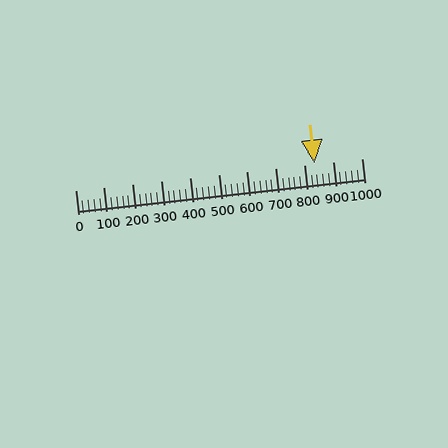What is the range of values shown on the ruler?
The ruler shows values from 0 to 1000.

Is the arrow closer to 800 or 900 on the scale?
The arrow is closer to 800.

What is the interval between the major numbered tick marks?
The major tick marks are spaced 100 units apart.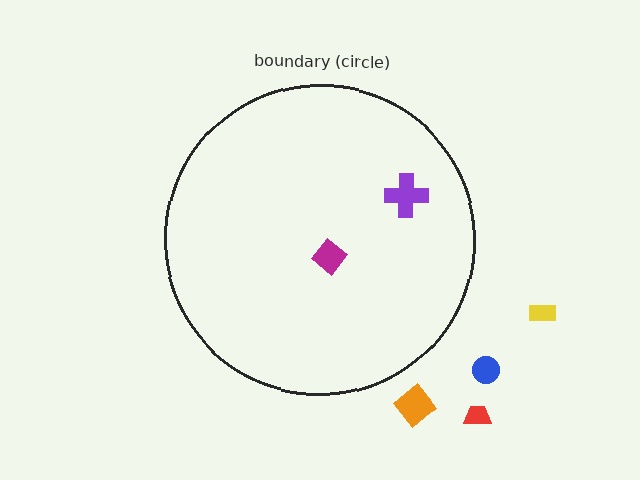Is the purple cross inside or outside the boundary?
Inside.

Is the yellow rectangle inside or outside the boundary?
Outside.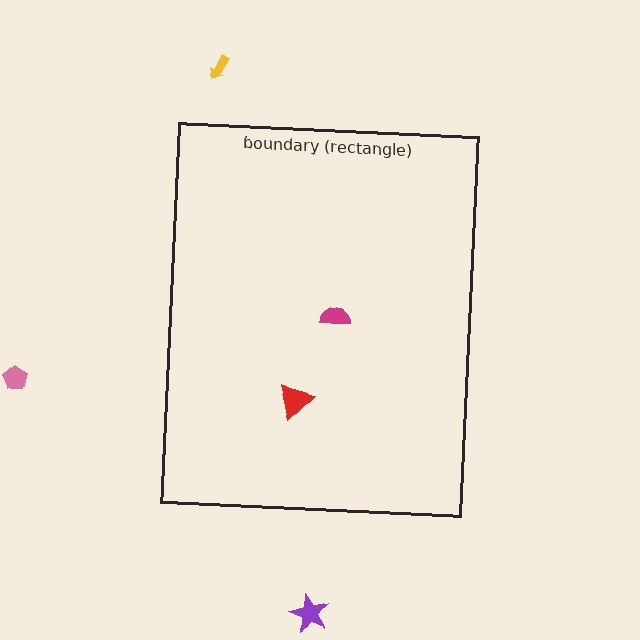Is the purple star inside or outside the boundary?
Outside.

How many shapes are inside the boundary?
2 inside, 3 outside.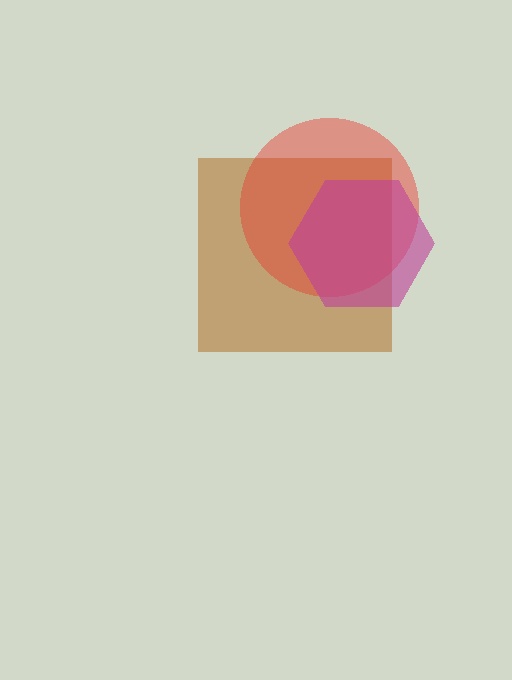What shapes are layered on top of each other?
The layered shapes are: a brown square, a red circle, a magenta hexagon.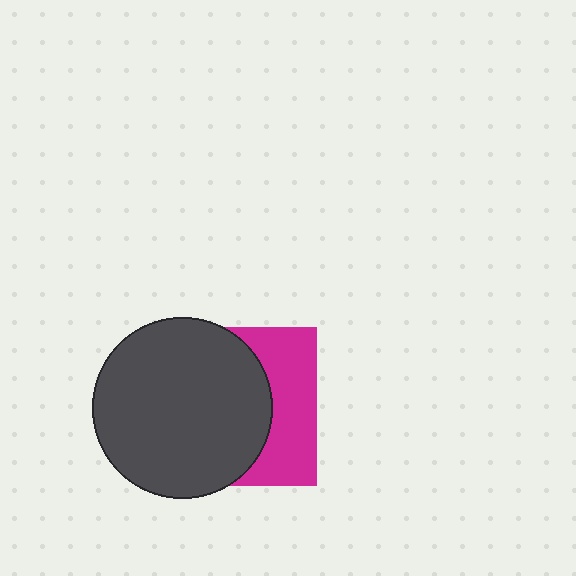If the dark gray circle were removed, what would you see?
You would see the complete magenta square.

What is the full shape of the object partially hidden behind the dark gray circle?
The partially hidden object is a magenta square.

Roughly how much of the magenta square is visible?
A small part of it is visible (roughly 36%).